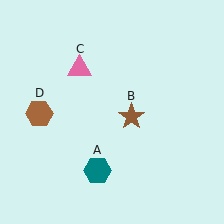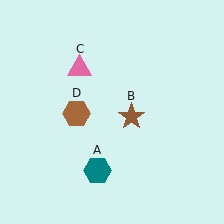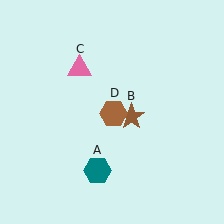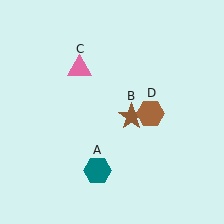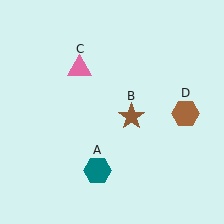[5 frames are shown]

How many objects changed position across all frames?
1 object changed position: brown hexagon (object D).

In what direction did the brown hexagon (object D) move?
The brown hexagon (object D) moved right.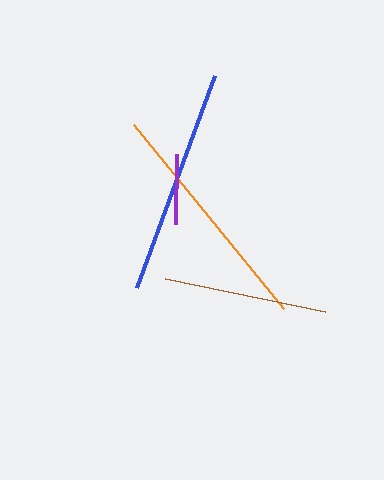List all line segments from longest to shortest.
From longest to shortest: orange, blue, brown, purple.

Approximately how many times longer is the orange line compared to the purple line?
The orange line is approximately 3.4 times the length of the purple line.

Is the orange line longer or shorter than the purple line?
The orange line is longer than the purple line.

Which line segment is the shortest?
The purple line is the shortest at approximately 70 pixels.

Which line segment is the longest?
The orange line is the longest at approximately 237 pixels.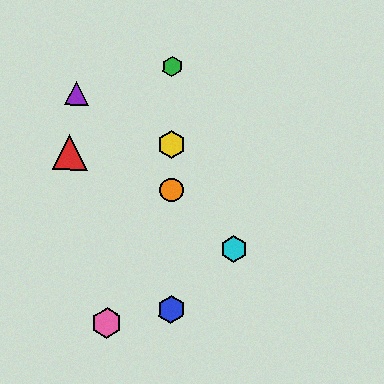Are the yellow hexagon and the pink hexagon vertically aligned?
No, the yellow hexagon is at x≈172 and the pink hexagon is at x≈107.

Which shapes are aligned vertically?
The blue hexagon, the green hexagon, the yellow hexagon, the orange circle are aligned vertically.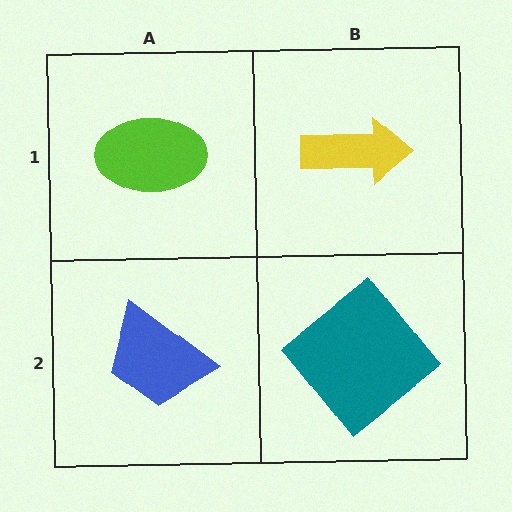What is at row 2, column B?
A teal diamond.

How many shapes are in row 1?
2 shapes.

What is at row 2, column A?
A blue trapezoid.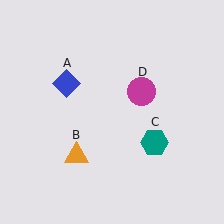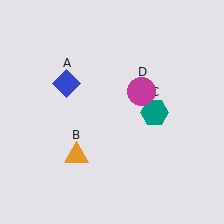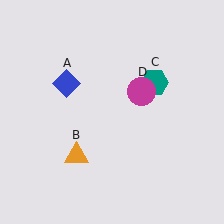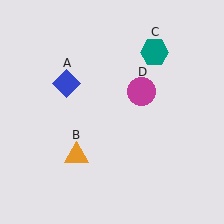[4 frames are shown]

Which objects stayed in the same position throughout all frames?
Blue diamond (object A) and orange triangle (object B) and magenta circle (object D) remained stationary.